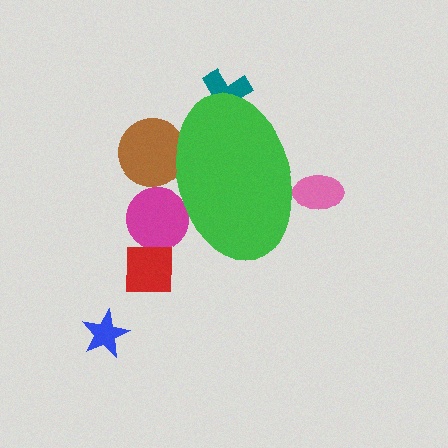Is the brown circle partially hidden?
Yes, the brown circle is partially hidden behind the green ellipse.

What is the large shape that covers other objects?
A green ellipse.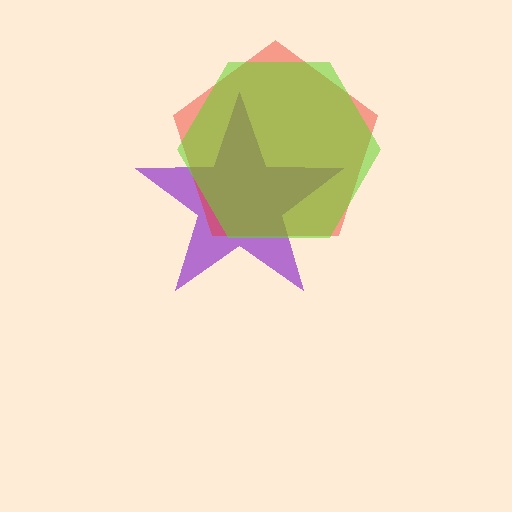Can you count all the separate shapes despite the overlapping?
Yes, there are 3 separate shapes.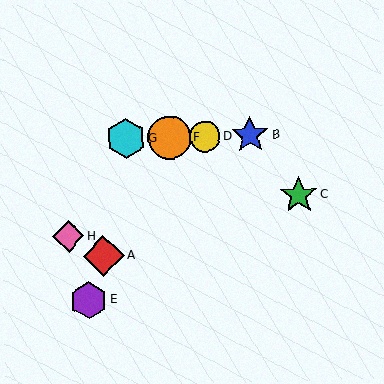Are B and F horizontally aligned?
Yes, both are at y≈135.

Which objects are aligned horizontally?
Objects B, D, F, G are aligned horizontally.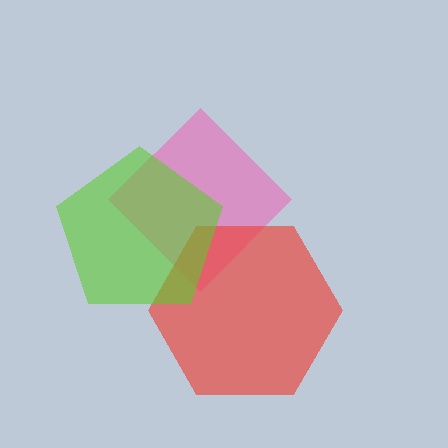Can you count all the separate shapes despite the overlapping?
Yes, there are 3 separate shapes.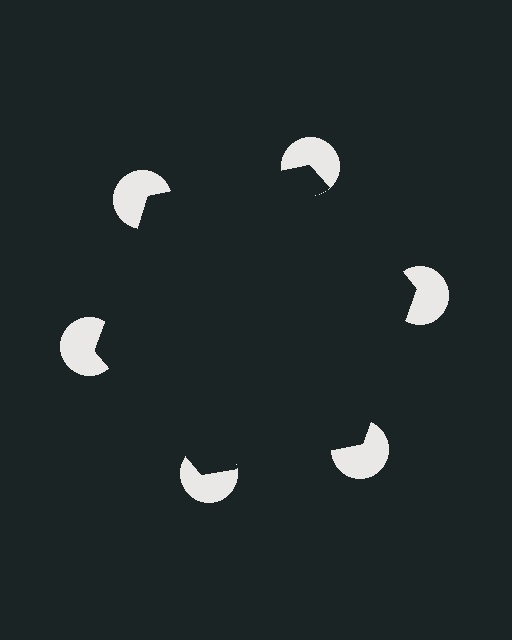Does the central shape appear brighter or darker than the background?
It typically appears slightly darker than the background, even though no actual brightness change is drawn.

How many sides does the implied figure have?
6 sides.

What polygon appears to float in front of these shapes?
An illusory hexagon — its edges are inferred from the aligned wedge cuts in the pac-man discs, not physically drawn.